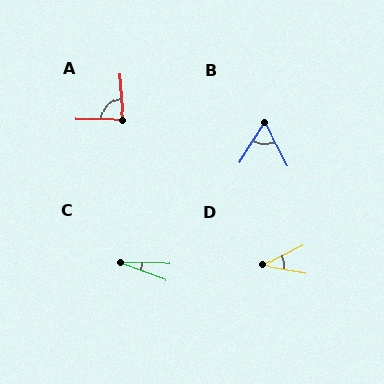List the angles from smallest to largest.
C (20°), D (37°), B (59°), A (85°).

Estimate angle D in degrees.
Approximately 37 degrees.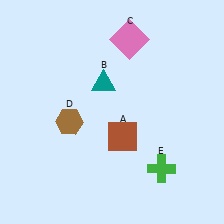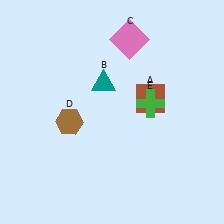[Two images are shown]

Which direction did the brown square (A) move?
The brown square (A) moved up.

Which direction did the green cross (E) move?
The green cross (E) moved up.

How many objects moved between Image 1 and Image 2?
2 objects moved between the two images.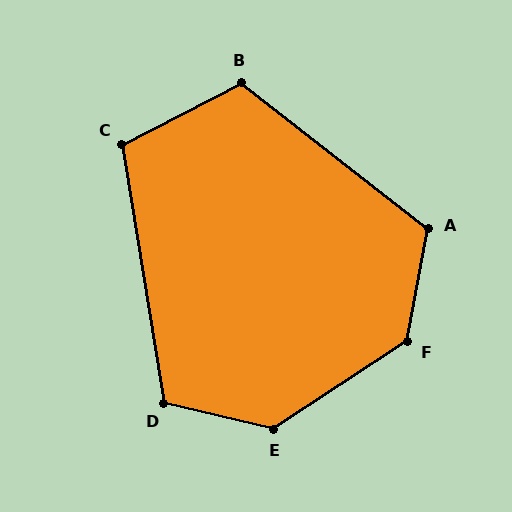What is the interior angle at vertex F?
Approximately 133 degrees (obtuse).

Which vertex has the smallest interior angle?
C, at approximately 109 degrees.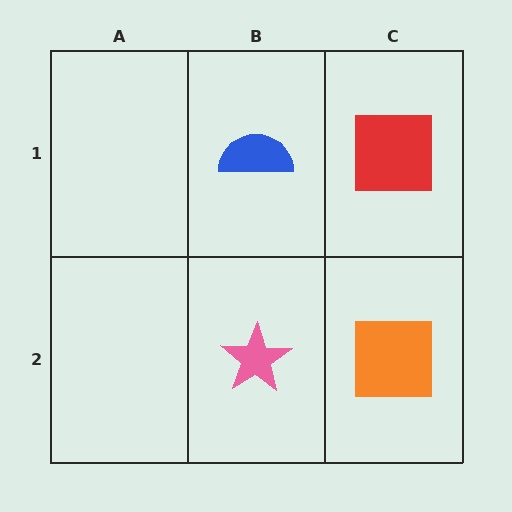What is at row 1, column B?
A blue semicircle.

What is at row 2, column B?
A pink star.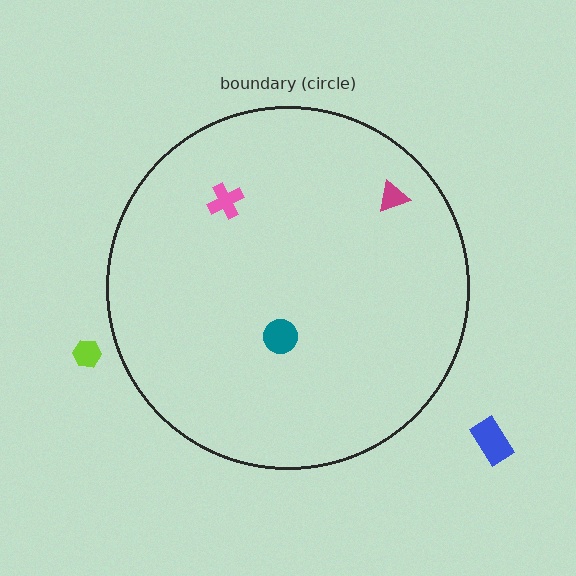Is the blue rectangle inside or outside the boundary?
Outside.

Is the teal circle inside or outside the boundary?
Inside.